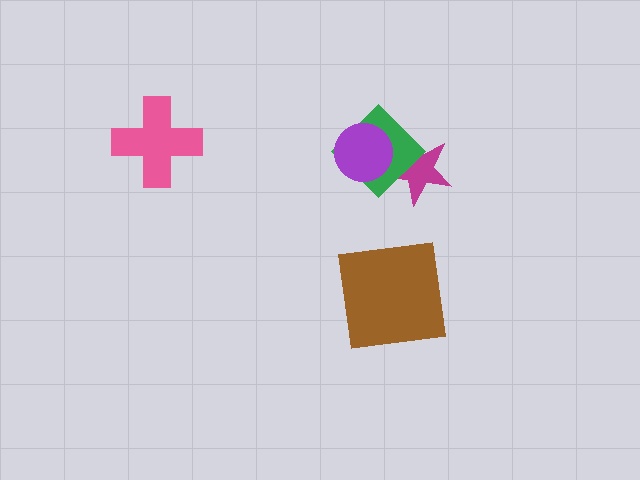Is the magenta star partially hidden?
Yes, it is partially covered by another shape.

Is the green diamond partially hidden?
Yes, it is partially covered by another shape.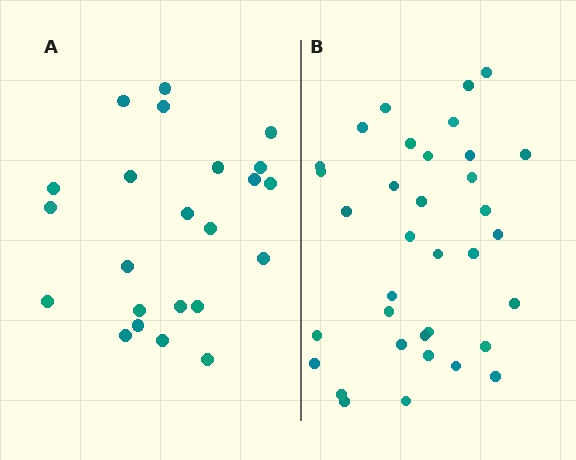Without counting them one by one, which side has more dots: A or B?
Region B (the right region) has more dots.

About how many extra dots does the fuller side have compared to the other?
Region B has roughly 12 or so more dots than region A.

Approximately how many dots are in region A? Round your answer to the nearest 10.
About 20 dots. (The exact count is 23, which rounds to 20.)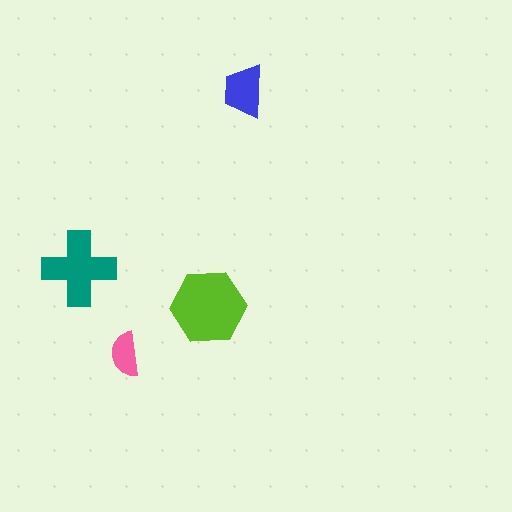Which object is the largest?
The lime hexagon.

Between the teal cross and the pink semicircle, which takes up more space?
The teal cross.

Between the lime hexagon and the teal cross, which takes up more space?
The lime hexagon.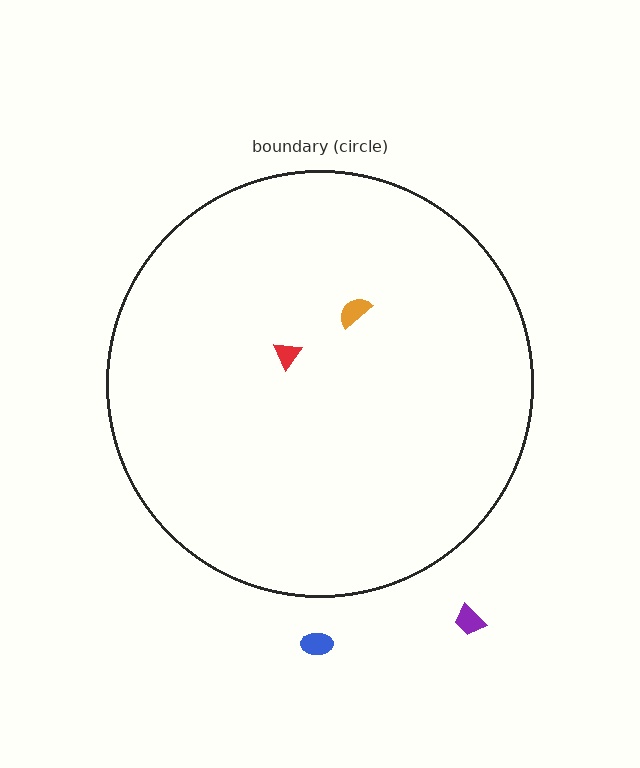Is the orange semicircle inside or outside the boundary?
Inside.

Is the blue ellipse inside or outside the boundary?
Outside.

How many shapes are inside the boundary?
2 inside, 2 outside.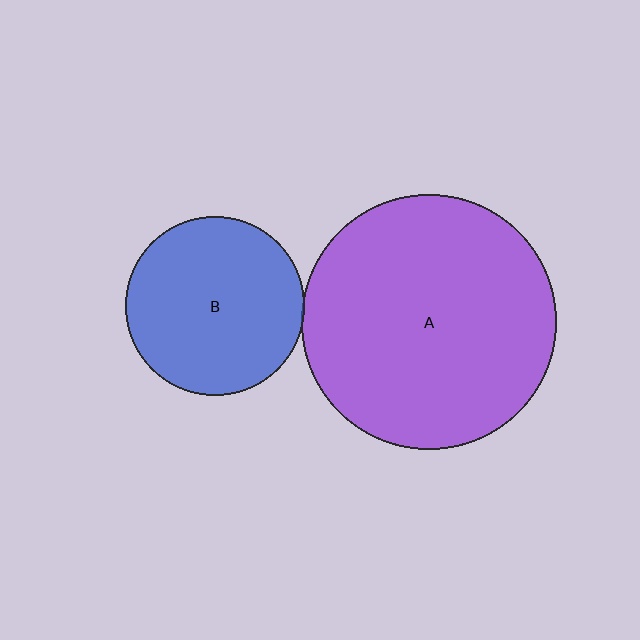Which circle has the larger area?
Circle A (purple).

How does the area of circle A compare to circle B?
Approximately 2.0 times.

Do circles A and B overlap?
Yes.